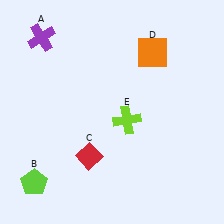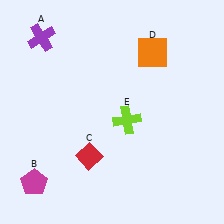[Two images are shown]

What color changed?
The pentagon (B) changed from lime in Image 1 to magenta in Image 2.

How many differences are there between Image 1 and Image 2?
There is 1 difference between the two images.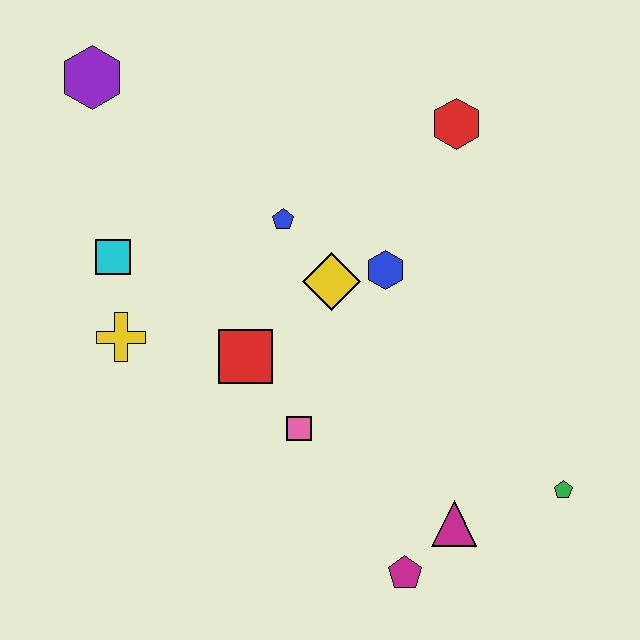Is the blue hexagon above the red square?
Yes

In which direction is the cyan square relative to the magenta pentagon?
The cyan square is above the magenta pentagon.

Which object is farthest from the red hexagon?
The magenta pentagon is farthest from the red hexagon.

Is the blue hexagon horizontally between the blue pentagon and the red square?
No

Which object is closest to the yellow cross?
The cyan square is closest to the yellow cross.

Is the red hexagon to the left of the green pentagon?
Yes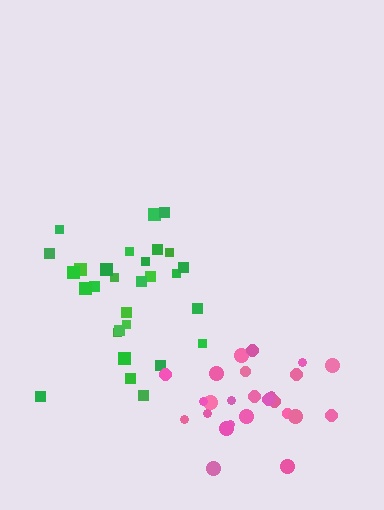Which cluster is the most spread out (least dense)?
Pink.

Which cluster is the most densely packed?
Green.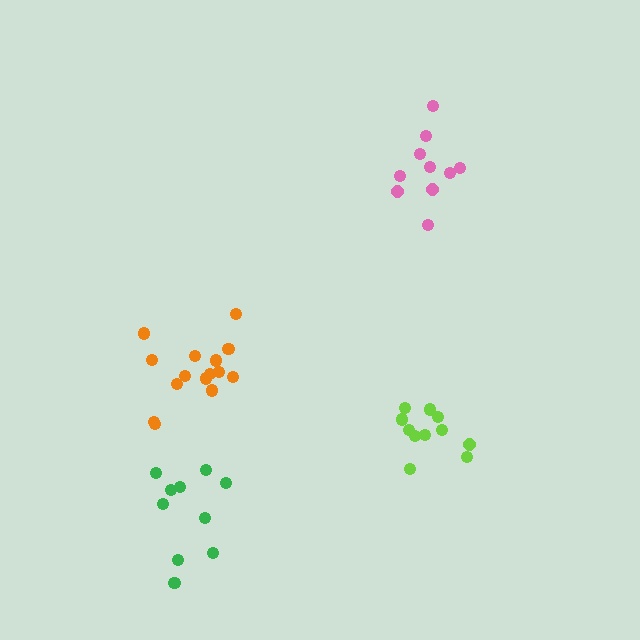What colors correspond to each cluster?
The clusters are colored: green, orange, lime, pink.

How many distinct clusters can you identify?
There are 4 distinct clusters.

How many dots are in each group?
Group 1: 10 dots, Group 2: 15 dots, Group 3: 11 dots, Group 4: 10 dots (46 total).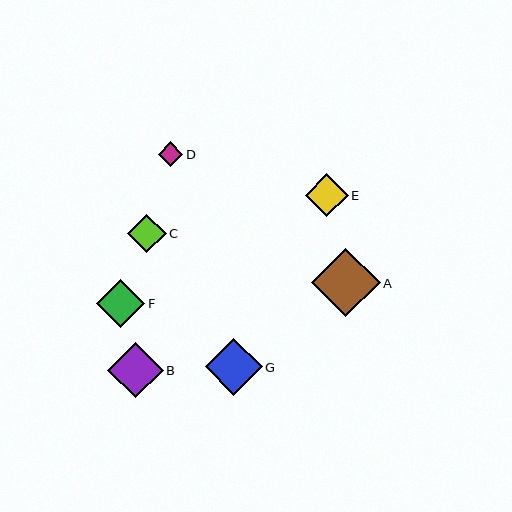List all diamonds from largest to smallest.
From largest to smallest: A, G, B, F, E, C, D.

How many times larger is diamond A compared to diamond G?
Diamond A is approximately 1.2 times the size of diamond G.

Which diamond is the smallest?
Diamond D is the smallest with a size of approximately 25 pixels.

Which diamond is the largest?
Diamond A is the largest with a size of approximately 69 pixels.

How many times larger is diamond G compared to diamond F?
Diamond G is approximately 1.2 times the size of diamond F.